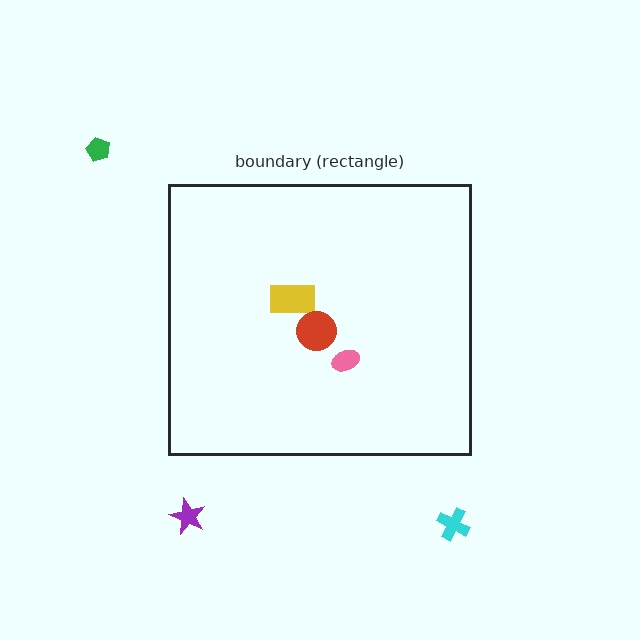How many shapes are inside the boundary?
3 inside, 3 outside.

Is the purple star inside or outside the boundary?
Outside.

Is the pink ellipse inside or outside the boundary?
Inside.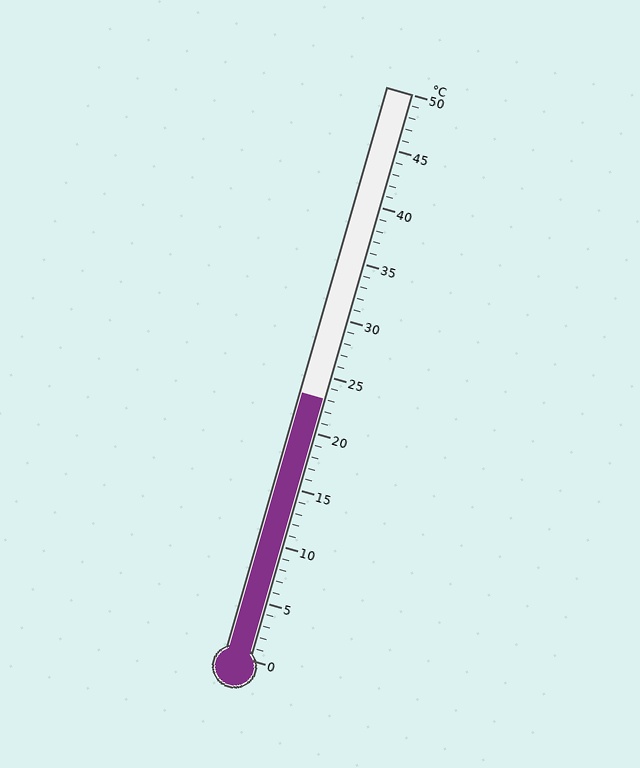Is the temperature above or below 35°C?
The temperature is below 35°C.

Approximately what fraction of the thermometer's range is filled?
The thermometer is filled to approximately 45% of its range.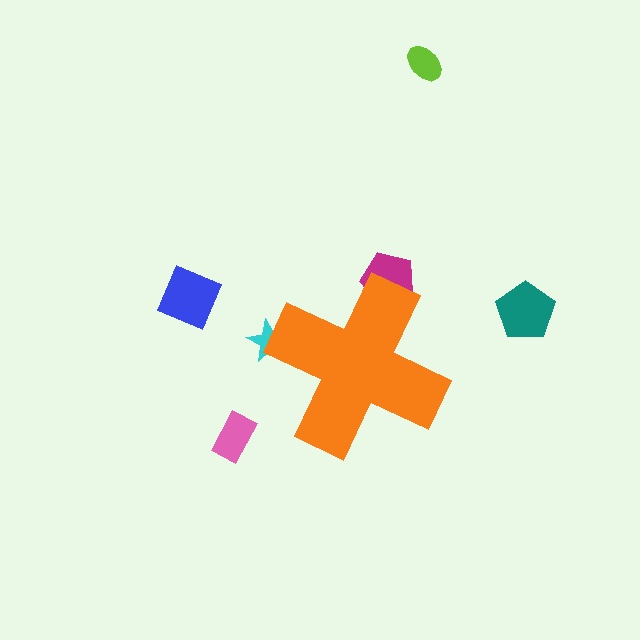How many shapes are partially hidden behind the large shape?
2 shapes are partially hidden.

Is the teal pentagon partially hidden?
No, the teal pentagon is fully visible.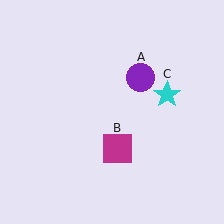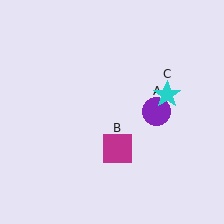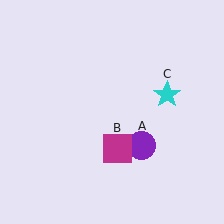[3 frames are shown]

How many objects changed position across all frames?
1 object changed position: purple circle (object A).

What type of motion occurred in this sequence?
The purple circle (object A) rotated clockwise around the center of the scene.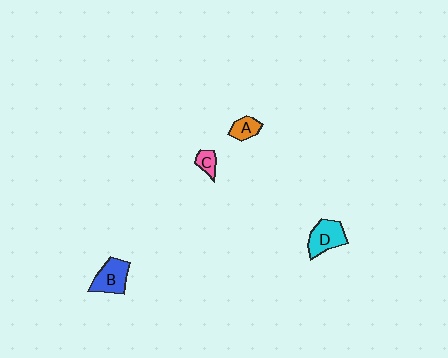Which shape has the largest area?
Shape D (cyan).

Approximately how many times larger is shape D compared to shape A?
Approximately 1.9 times.